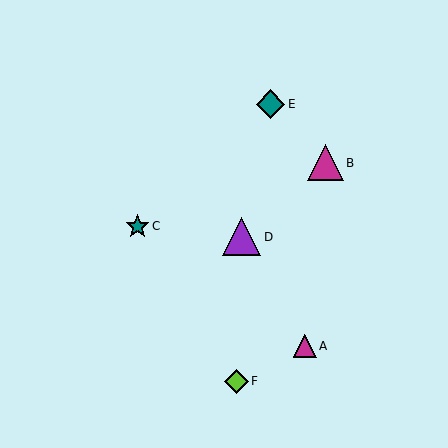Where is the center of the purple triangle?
The center of the purple triangle is at (242, 237).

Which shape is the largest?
The purple triangle (labeled D) is the largest.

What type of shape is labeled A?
Shape A is a magenta triangle.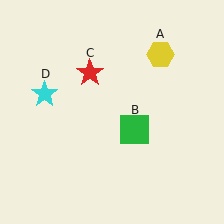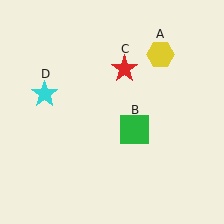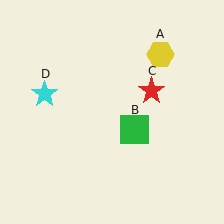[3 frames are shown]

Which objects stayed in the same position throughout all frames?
Yellow hexagon (object A) and green square (object B) and cyan star (object D) remained stationary.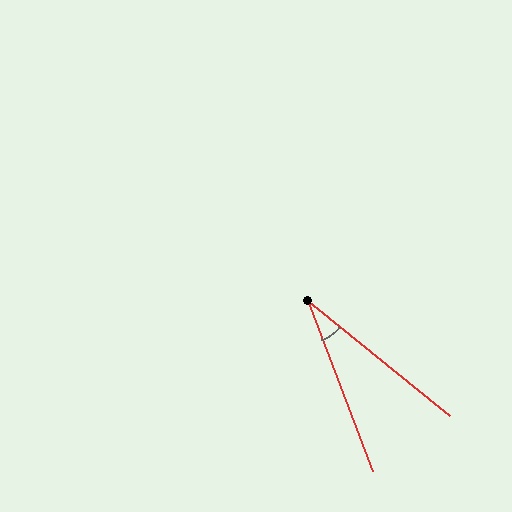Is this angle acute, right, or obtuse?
It is acute.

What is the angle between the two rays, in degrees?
Approximately 30 degrees.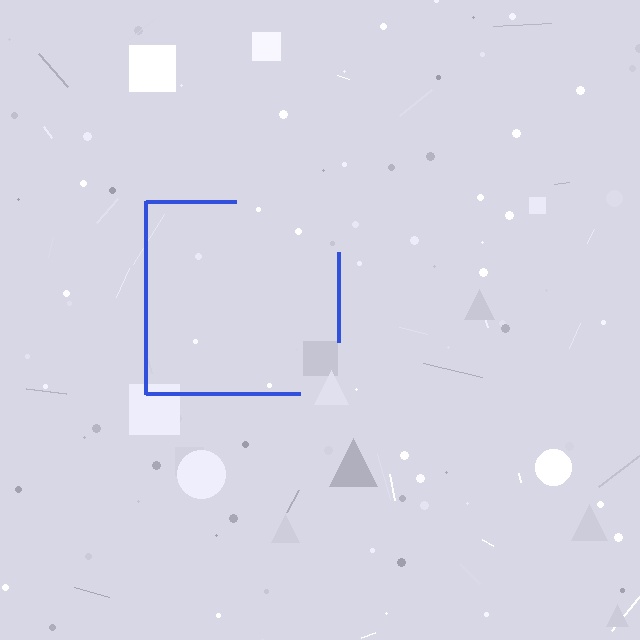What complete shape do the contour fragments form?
The contour fragments form a square.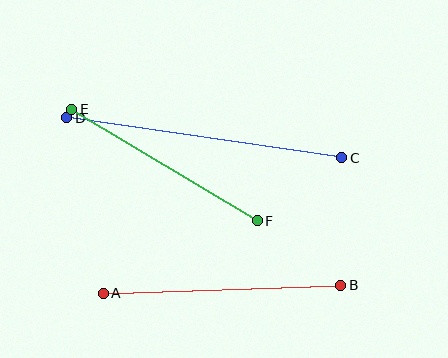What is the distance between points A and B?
The distance is approximately 238 pixels.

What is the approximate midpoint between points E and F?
The midpoint is at approximately (164, 165) pixels.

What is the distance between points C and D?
The distance is approximately 278 pixels.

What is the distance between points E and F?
The distance is approximately 217 pixels.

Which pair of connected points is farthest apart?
Points C and D are farthest apart.